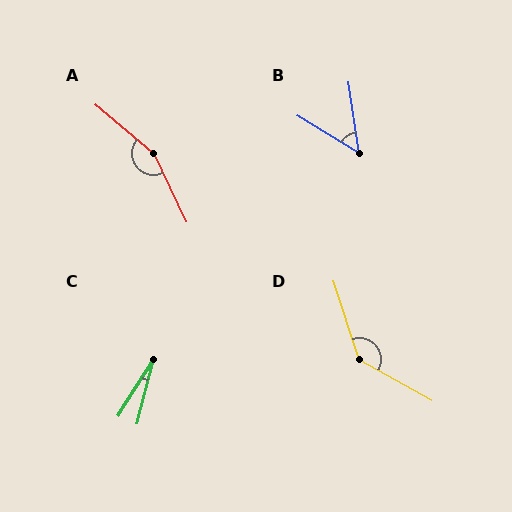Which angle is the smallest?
C, at approximately 17 degrees.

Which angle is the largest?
A, at approximately 155 degrees.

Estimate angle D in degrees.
Approximately 137 degrees.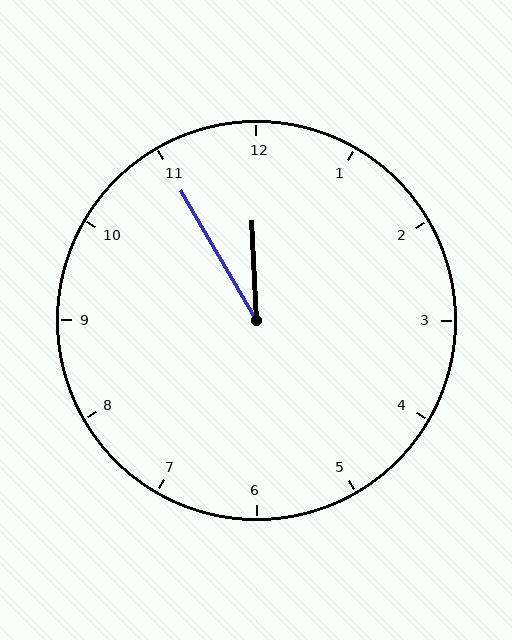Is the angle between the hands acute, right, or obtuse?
It is acute.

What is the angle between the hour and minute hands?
Approximately 28 degrees.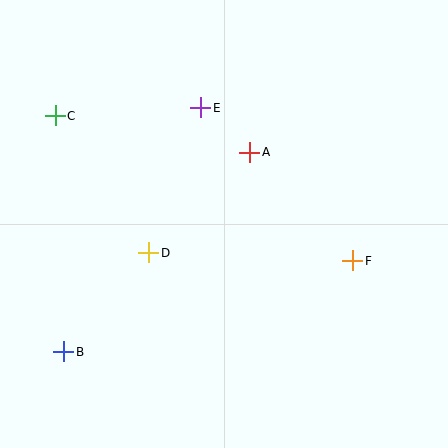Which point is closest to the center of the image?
Point A at (250, 152) is closest to the center.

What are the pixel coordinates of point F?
Point F is at (353, 261).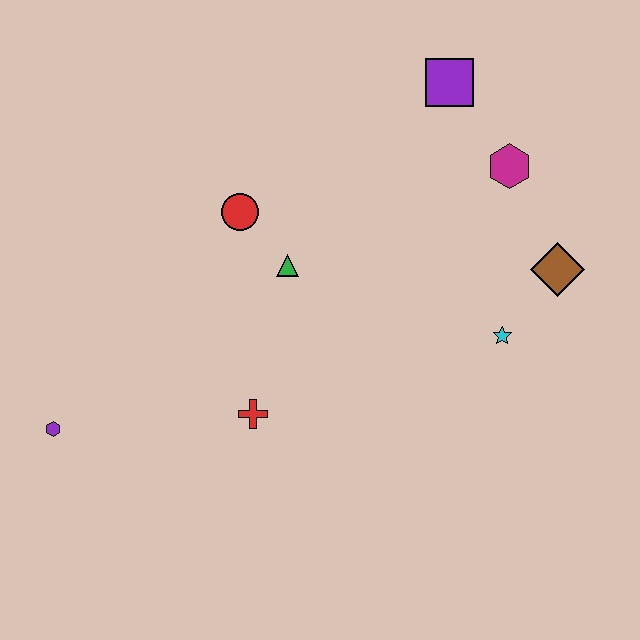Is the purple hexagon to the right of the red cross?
No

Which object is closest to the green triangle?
The red circle is closest to the green triangle.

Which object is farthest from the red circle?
The brown diamond is farthest from the red circle.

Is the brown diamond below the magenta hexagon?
Yes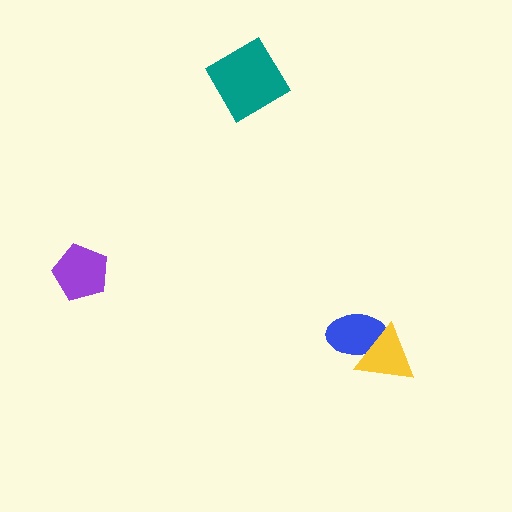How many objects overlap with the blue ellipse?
1 object overlaps with the blue ellipse.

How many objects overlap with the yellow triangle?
1 object overlaps with the yellow triangle.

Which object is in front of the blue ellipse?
The yellow triangle is in front of the blue ellipse.